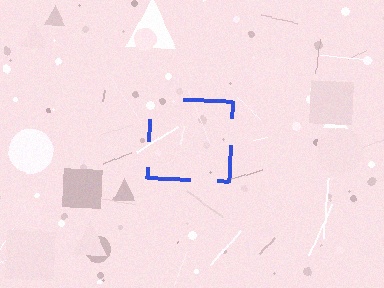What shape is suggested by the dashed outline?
The dashed outline suggests a square.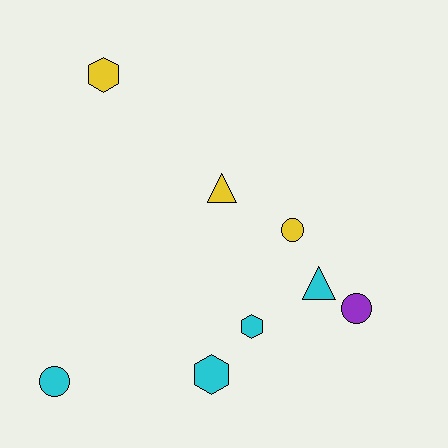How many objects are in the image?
There are 8 objects.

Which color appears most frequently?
Cyan, with 4 objects.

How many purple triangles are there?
There are no purple triangles.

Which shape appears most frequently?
Circle, with 3 objects.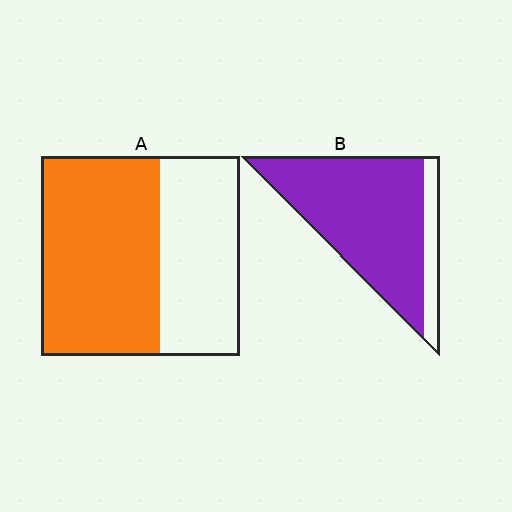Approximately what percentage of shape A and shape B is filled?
A is approximately 60% and B is approximately 85%.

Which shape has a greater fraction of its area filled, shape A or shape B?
Shape B.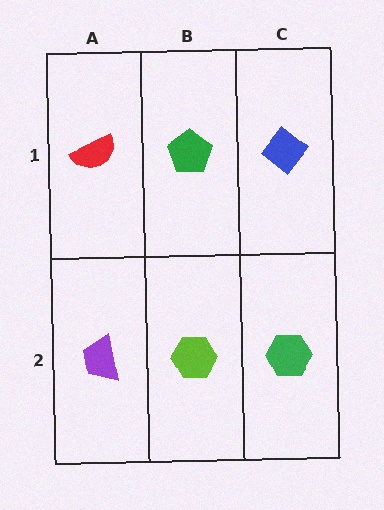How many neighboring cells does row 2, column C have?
2.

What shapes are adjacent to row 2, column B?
A green pentagon (row 1, column B), a purple trapezoid (row 2, column A), a green hexagon (row 2, column C).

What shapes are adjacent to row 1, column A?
A purple trapezoid (row 2, column A), a green pentagon (row 1, column B).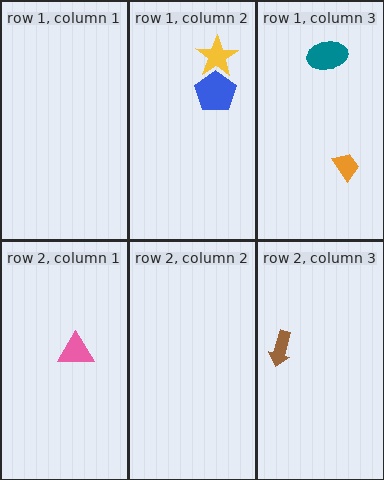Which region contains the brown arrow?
The row 2, column 3 region.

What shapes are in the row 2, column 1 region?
The pink triangle.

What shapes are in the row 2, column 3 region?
The brown arrow.